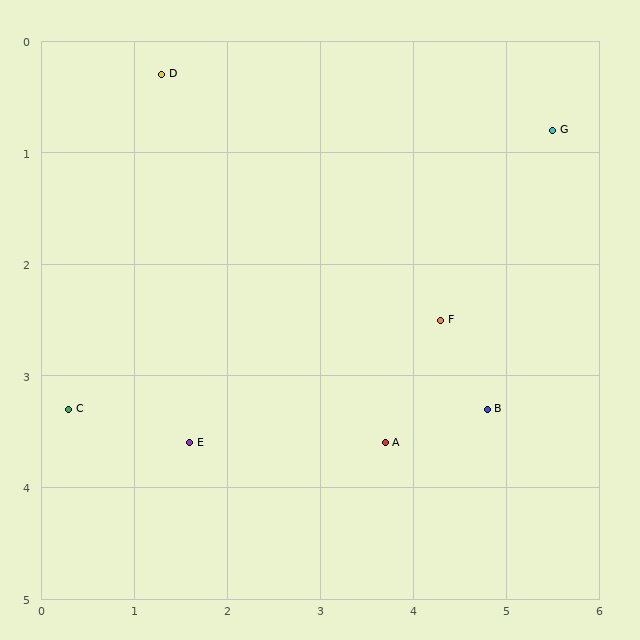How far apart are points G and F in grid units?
Points G and F are about 2.1 grid units apart.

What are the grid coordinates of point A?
Point A is at approximately (3.7, 3.6).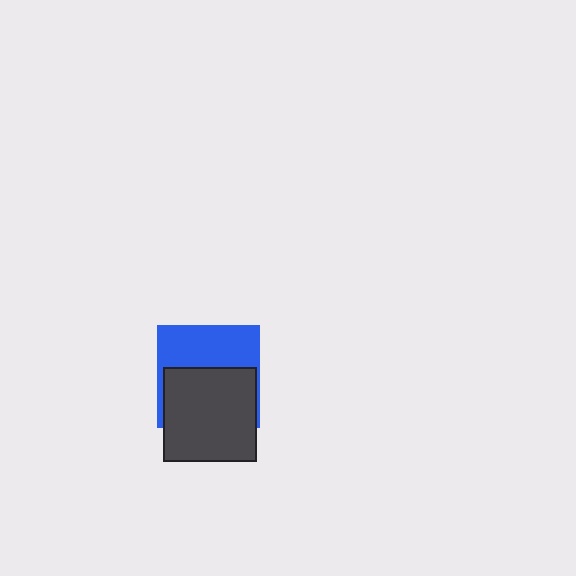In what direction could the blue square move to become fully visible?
The blue square could move up. That would shift it out from behind the dark gray square entirely.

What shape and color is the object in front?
The object in front is a dark gray square.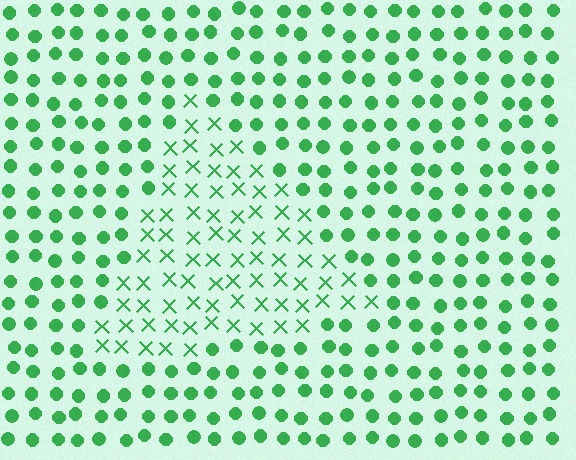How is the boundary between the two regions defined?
The boundary is defined by a change in element shape: X marks inside vs. circles outside. All elements share the same color and spacing.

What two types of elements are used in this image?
The image uses X marks inside the triangle region and circles outside it.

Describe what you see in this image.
The image is filled with small green elements arranged in a uniform grid. A triangle-shaped region contains X marks, while the surrounding area contains circles. The boundary is defined purely by the change in element shape.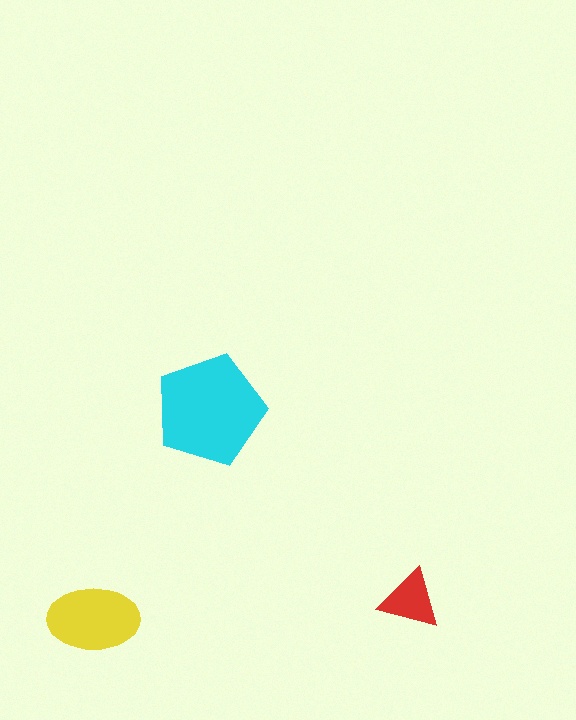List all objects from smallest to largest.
The red triangle, the yellow ellipse, the cyan pentagon.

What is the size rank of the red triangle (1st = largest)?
3rd.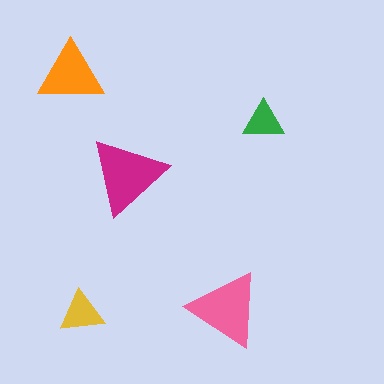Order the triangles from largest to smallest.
the magenta one, the pink one, the orange one, the yellow one, the green one.